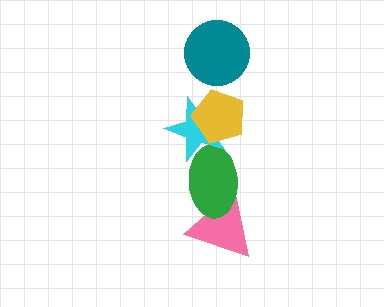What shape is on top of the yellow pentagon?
The teal circle is on top of the yellow pentagon.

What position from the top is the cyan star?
The cyan star is 3rd from the top.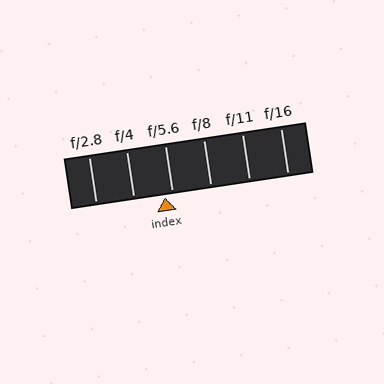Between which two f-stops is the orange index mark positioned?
The index mark is between f/4 and f/5.6.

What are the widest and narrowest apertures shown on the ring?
The widest aperture shown is f/2.8 and the narrowest is f/16.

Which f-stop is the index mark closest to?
The index mark is closest to f/5.6.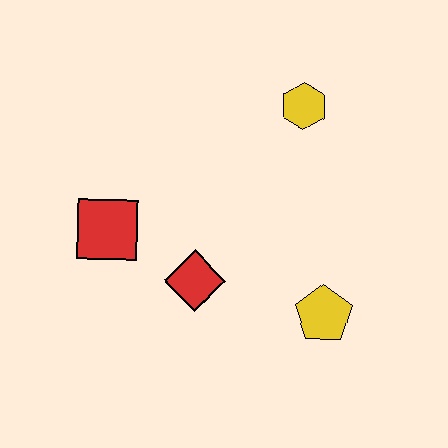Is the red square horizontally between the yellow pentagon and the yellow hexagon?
No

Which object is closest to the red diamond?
The red square is closest to the red diamond.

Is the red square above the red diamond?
Yes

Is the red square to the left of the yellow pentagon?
Yes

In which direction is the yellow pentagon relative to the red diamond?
The yellow pentagon is to the right of the red diamond.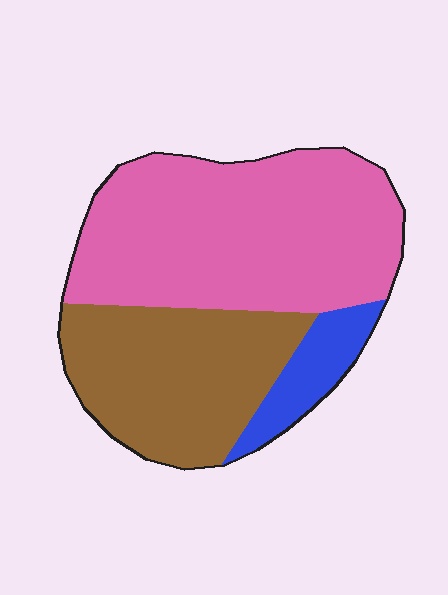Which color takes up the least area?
Blue, at roughly 10%.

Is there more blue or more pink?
Pink.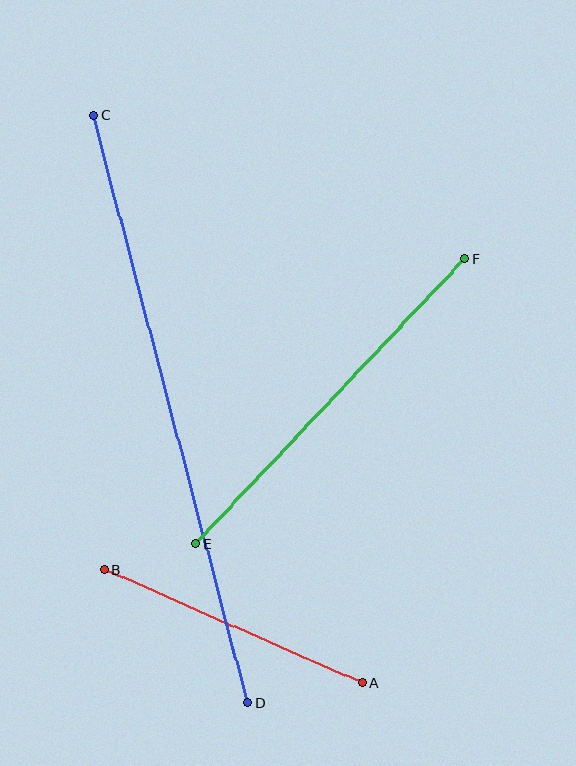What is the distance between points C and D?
The distance is approximately 608 pixels.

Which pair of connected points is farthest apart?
Points C and D are farthest apart.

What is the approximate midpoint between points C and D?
The midpoint is at approximately (170, 409) pixels.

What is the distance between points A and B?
The distance is approximately 282 pixels.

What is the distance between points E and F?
The distance is approximately 391 pixels.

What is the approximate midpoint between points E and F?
The midpoint is at approximately (330, 401) pixels.